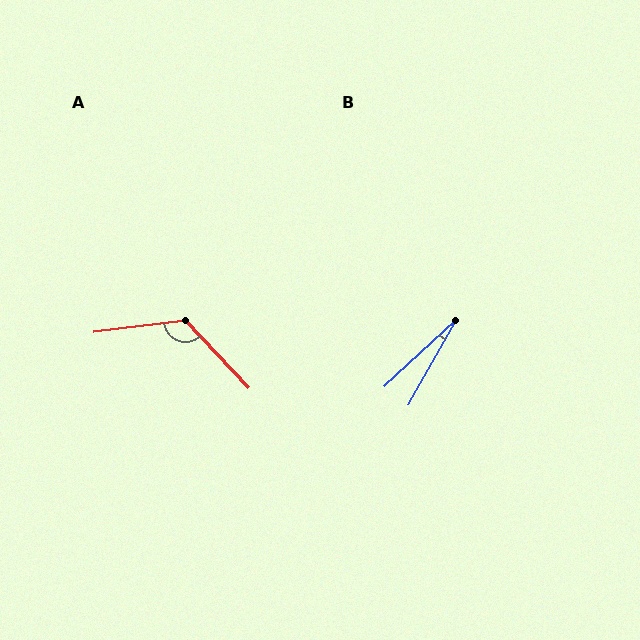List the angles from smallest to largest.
B (18°), A (127°).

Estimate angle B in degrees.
Approximately 18 degrees.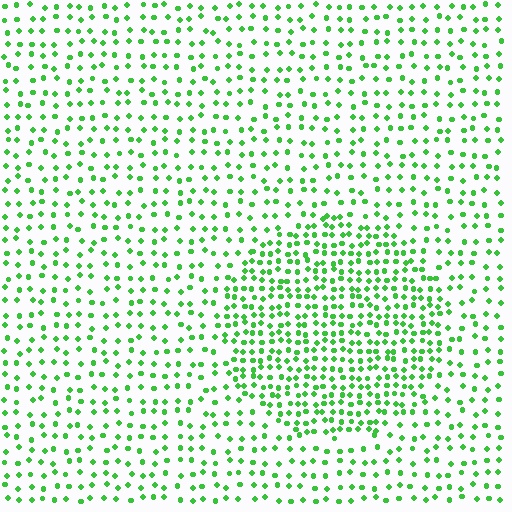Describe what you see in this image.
The image contains small green elements arranged at two different densities. A circle-shaped region is visible where the elements are more densely packed than the surrounding area.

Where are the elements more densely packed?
The elements are more densely packed inside the circle boundary.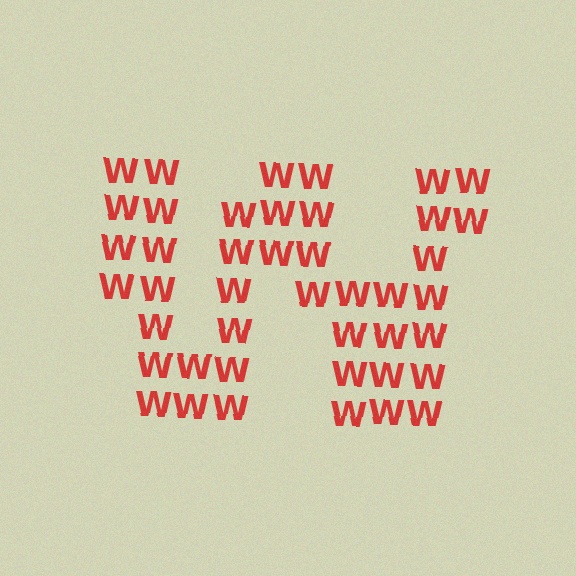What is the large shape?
The large shape is the letter W.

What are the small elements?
The small elements are letter W's.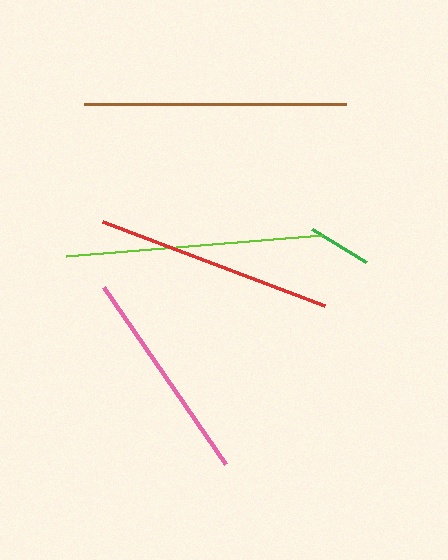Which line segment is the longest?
The brown line is the longest at approximately 262 pixels.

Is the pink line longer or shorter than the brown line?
The brown line is longer than the pink line.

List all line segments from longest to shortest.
From longest to shortest: brown, lime, red, pink, green.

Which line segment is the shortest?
The green line is the shortest at approximately 63 pixels.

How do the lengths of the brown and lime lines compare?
The brown and lime lines are approximately the same length.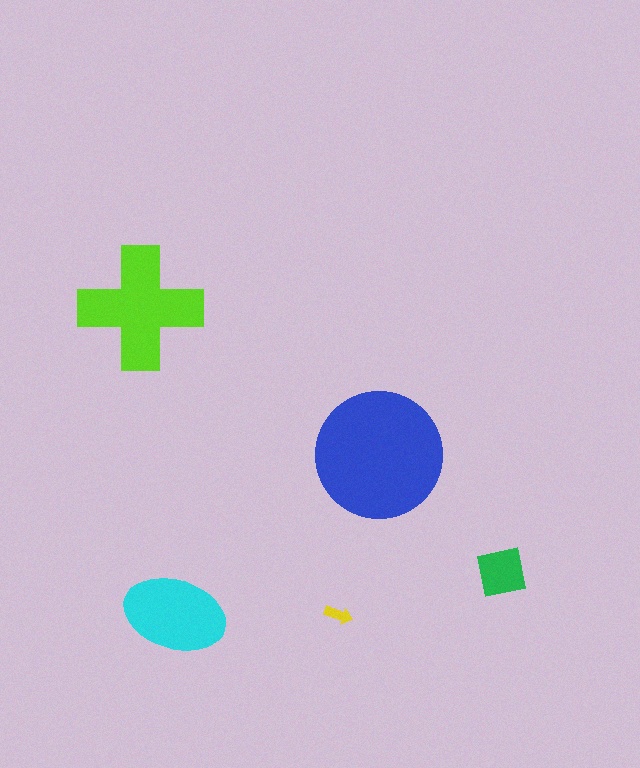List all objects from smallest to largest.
The yellow arrow, the green square, the cyan ellipse, the lime cross, the blue circle.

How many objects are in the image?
There are 5 objects in the image.